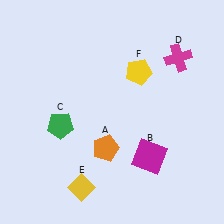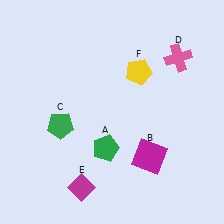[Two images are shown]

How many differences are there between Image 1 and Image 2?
There are 3 differences between the two images.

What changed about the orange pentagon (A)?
In Image 1, A is orange. In Image 2, it changed to green.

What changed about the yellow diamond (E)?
In Image 1, E is yellow. In Image 2, it changed to magenta.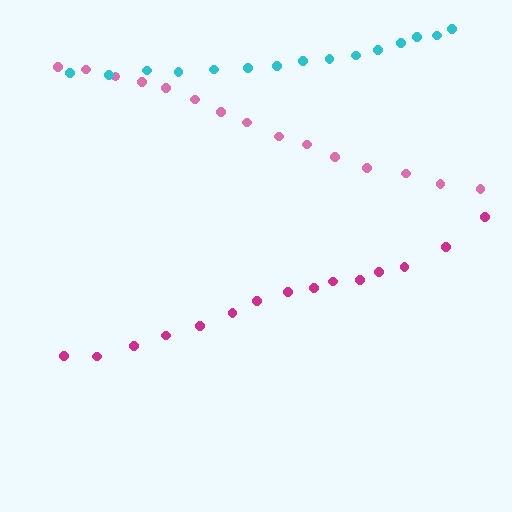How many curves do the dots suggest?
There are 3 distinct paths.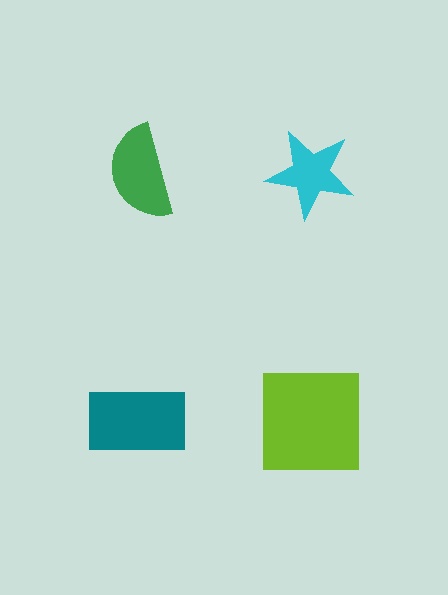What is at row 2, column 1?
A teal rectangle.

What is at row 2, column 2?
A lime square.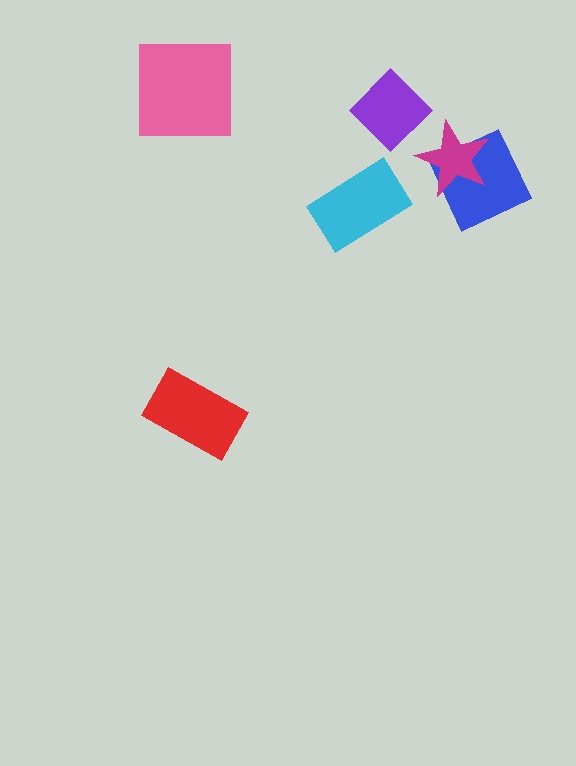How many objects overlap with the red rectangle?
0 objects overlap with the red rectangle.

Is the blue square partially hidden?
Yes, it is partially covered by another shape.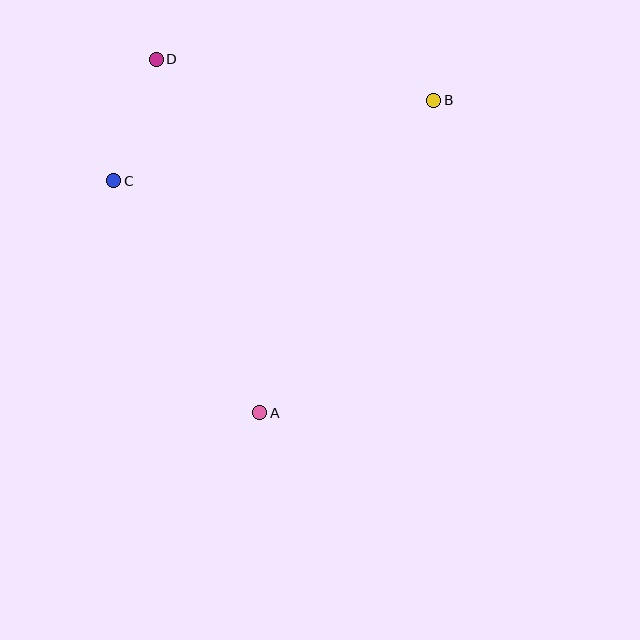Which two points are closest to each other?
Points C and D are closest to each other.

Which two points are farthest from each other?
Points A and D are farthest from each other.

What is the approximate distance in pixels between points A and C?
The distance between A and C is approximately 274 pixels.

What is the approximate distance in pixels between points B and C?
The distance between B and C is approximately 330 pixels.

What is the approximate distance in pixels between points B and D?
The distance between B and D is approximately 281 pixels.